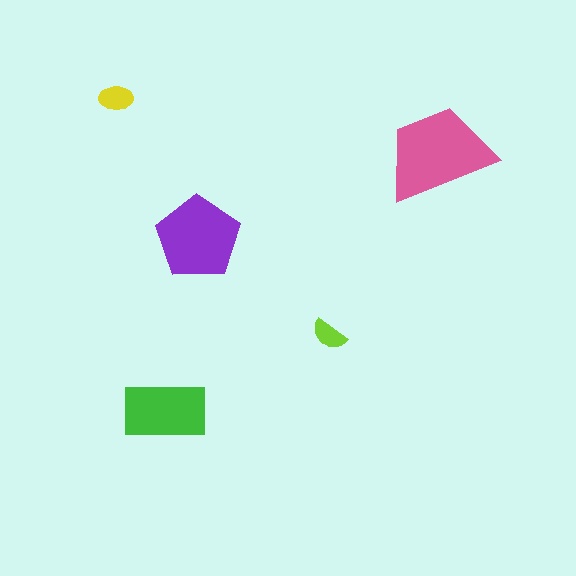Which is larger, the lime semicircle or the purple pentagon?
The purple pentagon.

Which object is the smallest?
The lime semicircle.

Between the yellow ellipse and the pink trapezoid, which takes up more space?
The pink trapezoid.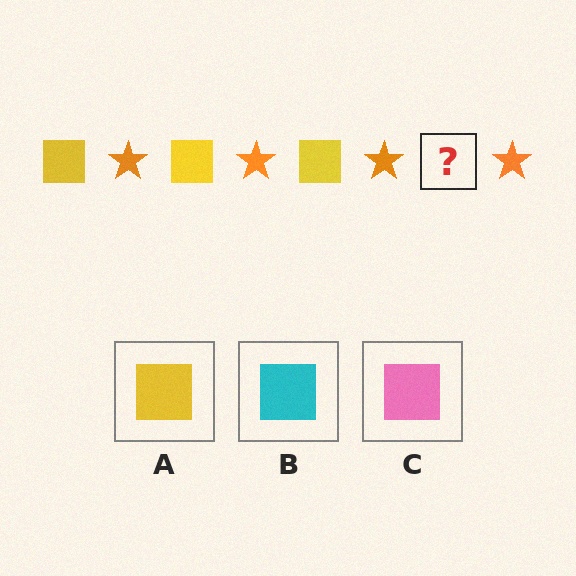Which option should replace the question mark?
Option A.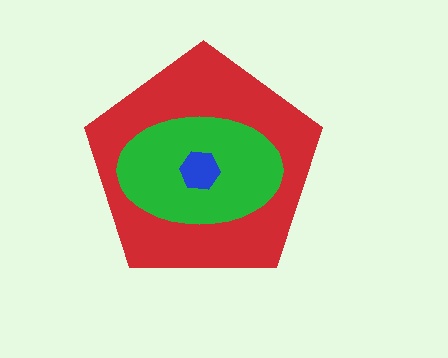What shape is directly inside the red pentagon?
The green ellipse.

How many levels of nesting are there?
3.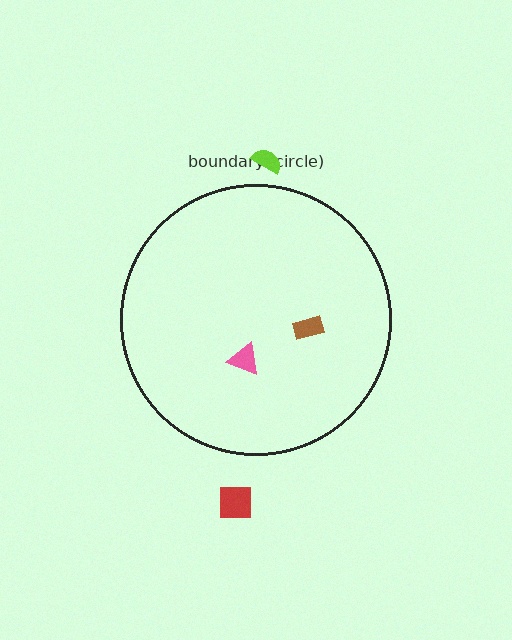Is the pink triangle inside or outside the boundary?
Inside.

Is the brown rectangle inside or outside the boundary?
Inside.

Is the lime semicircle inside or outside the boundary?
Outside.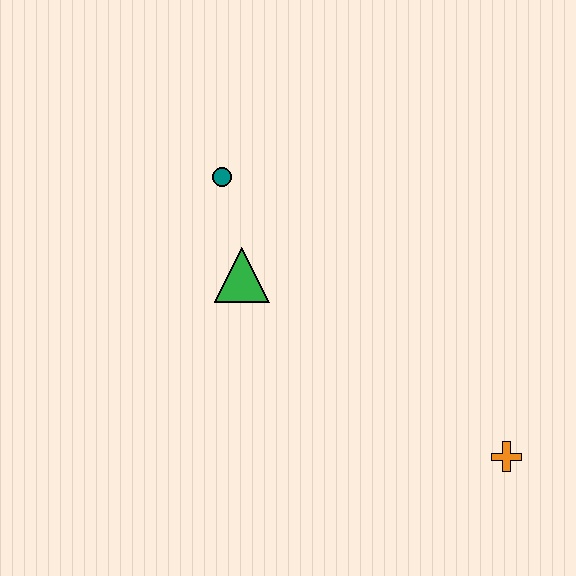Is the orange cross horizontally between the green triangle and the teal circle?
No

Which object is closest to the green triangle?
The teal circle is closest to the green triangle.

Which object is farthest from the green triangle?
The orange cross is farthest from the green triangle.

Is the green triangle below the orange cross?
No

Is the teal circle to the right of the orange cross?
No